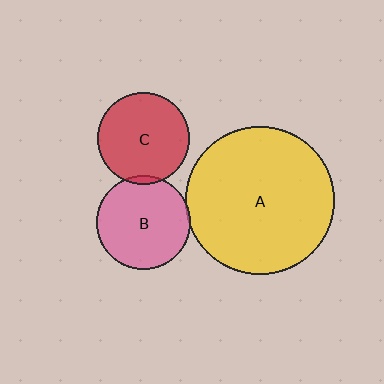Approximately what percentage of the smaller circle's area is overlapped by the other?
Approximately 5%.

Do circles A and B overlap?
Yes.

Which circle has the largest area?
Circle A (yellow).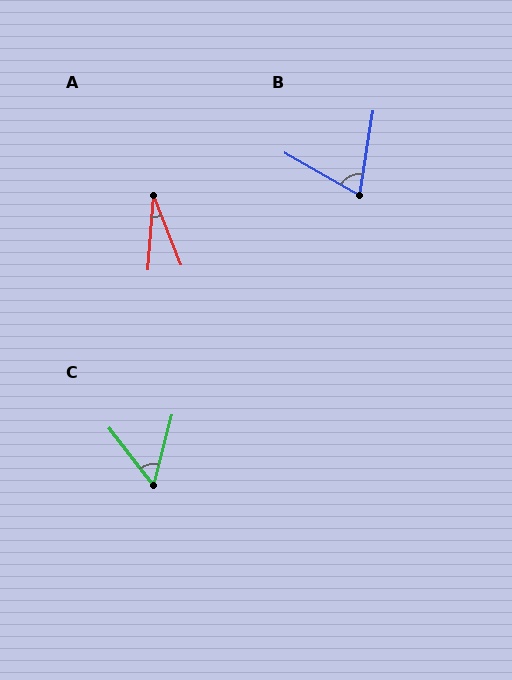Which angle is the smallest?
A, at approximately 26 degrees.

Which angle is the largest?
B, at approximately 69 degrees.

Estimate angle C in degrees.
Approximately 53 degrees.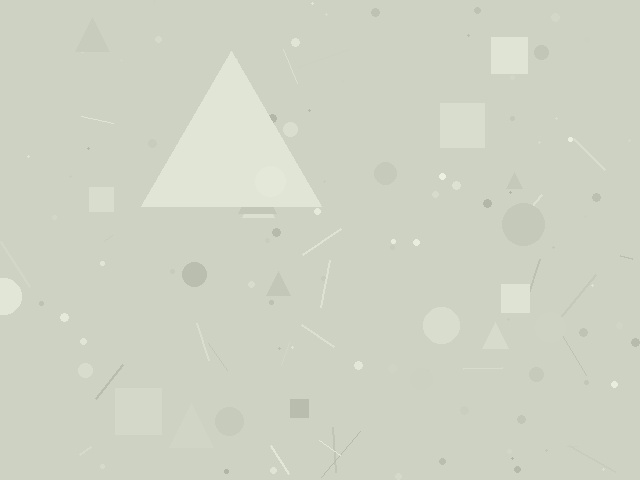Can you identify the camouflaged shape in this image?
The camouflaged shape is a triangle.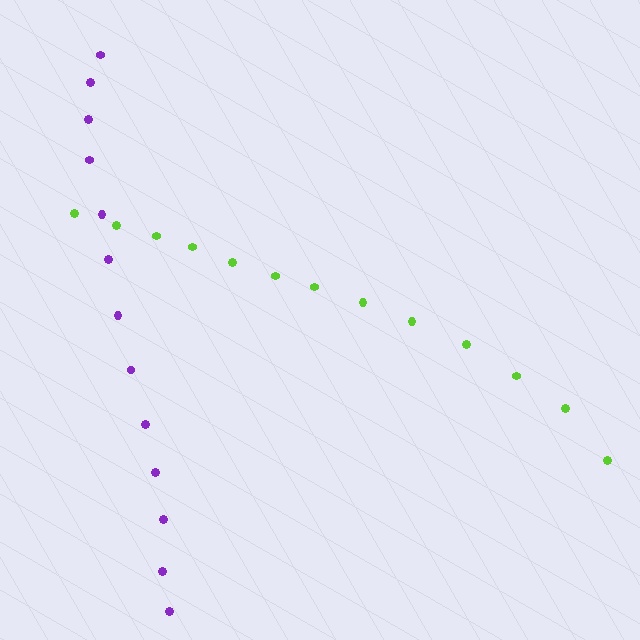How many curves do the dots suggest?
There are 2 distinct paths.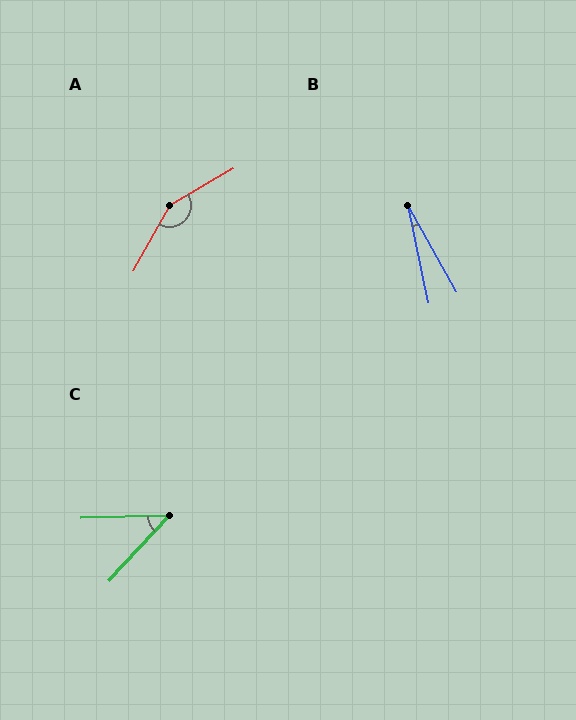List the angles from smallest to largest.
B (18°), C (45°), A (150°).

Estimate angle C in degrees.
Approximately 45 degrees.